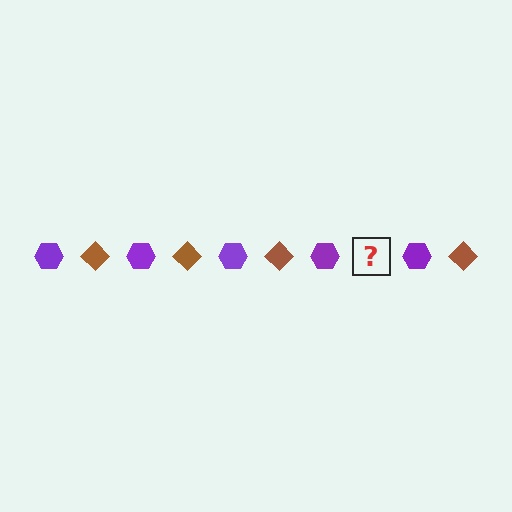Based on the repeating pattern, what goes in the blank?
The blank should be a brown diamond.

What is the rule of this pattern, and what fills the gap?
The rule is that the pattern alternates between purple hexagon and brown diamond. The gap should be filled with a brown diamond.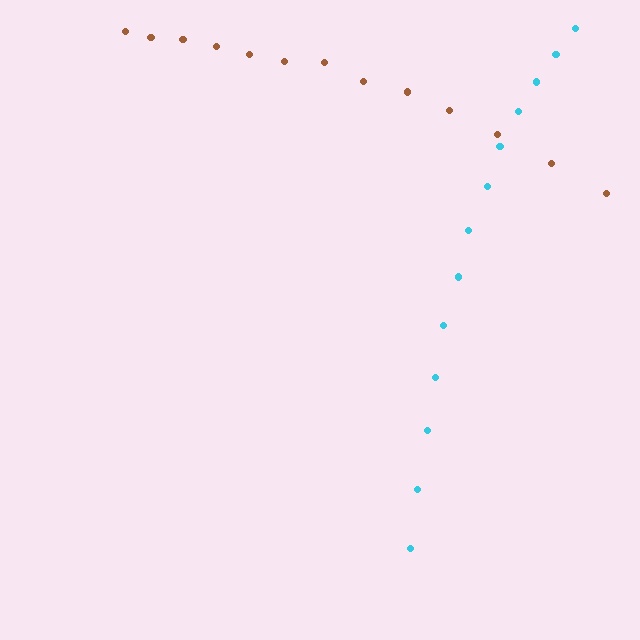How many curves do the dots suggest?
There are 2 distinct paths.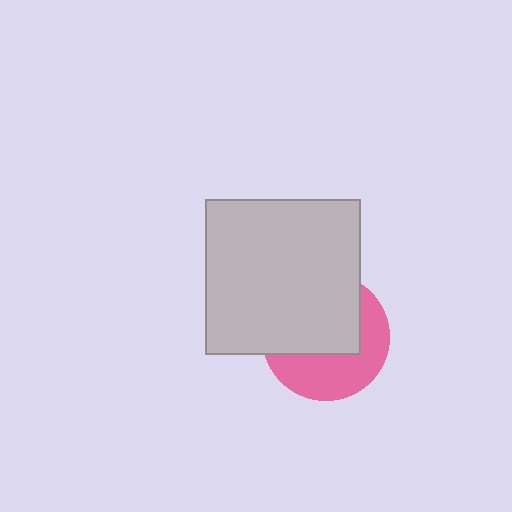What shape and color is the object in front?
The object in front is a light gray square.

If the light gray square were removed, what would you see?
You would see the complete pink circle.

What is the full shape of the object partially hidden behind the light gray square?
The partially hidden object is a pink circle.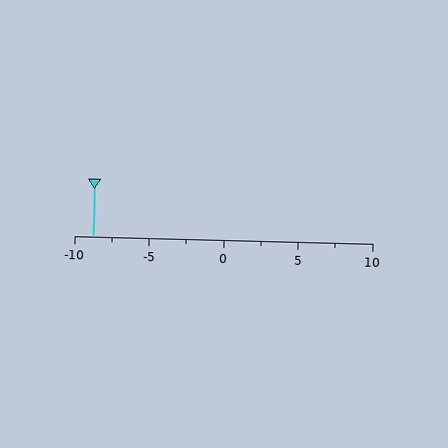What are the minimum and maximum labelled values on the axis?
The axis runs from -10 to 10.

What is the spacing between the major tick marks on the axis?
The major ticks are spaced 5 apart.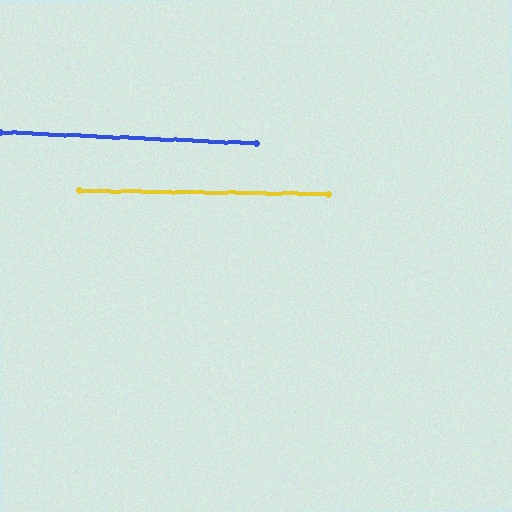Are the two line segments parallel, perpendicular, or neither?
Parallel — their directions differ by only 2.0°.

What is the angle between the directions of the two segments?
Approximately 2 degrees.